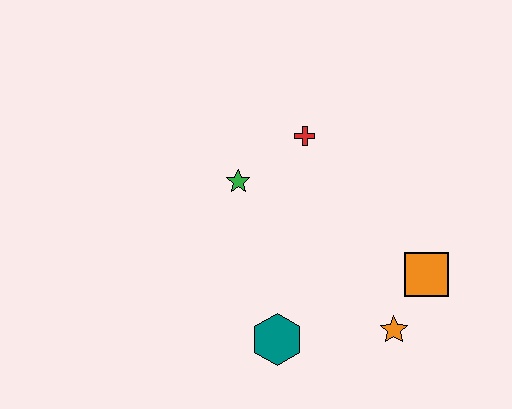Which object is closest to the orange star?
The orange square is closest to the orange star.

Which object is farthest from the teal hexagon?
The red cross is farthest from the teal hexagon.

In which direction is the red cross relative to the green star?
The red cross is to the right of the green star.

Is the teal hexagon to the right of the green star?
Yes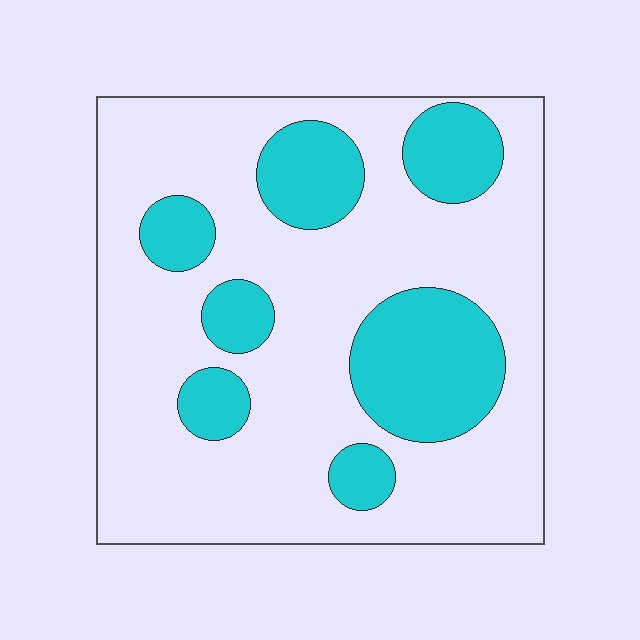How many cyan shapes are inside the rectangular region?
7.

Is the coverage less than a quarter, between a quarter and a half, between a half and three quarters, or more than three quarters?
Between a quarter and a half.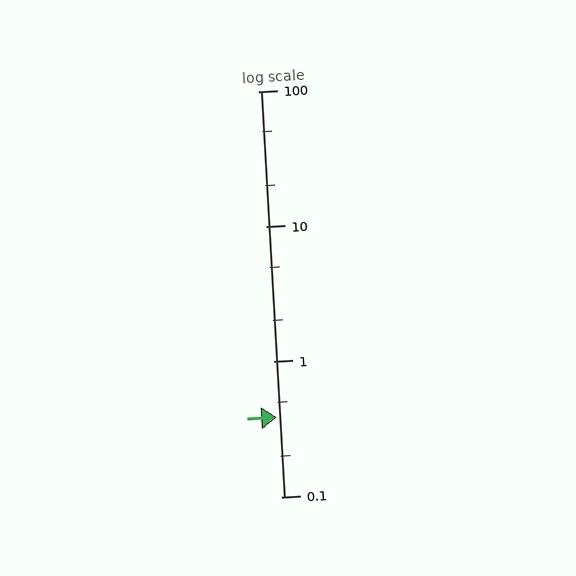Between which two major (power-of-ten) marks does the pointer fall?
The pointer is between 0.1 and 1.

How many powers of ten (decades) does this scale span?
The scale spans 3 decades, from 0.1 to 100.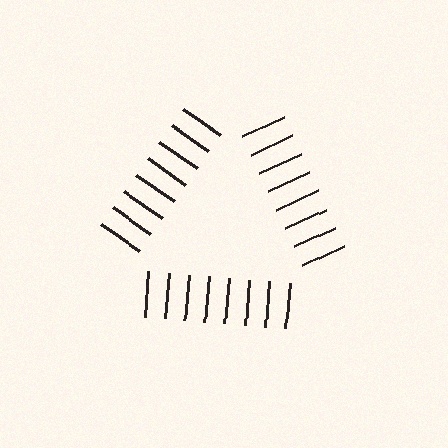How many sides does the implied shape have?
3 sides — the line-ends trace a triangle.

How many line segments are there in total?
24 — 8 along each of the 3 edges.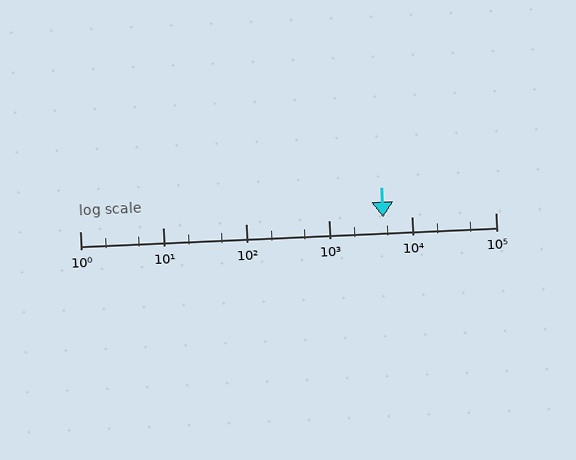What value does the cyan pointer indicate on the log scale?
The pointer indicates approximately 4400.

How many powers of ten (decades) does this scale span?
The scale spans 5 decades, from 1 to 100000.